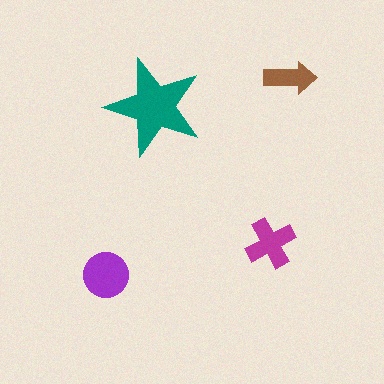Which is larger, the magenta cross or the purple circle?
The purple circle.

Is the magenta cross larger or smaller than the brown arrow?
Larger.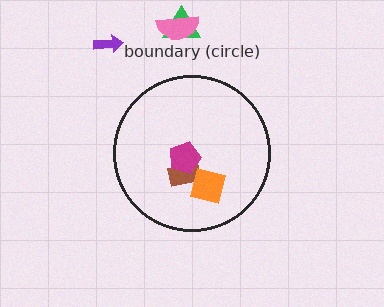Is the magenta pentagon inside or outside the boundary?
Inside.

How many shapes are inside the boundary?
3 inside, 3 outside.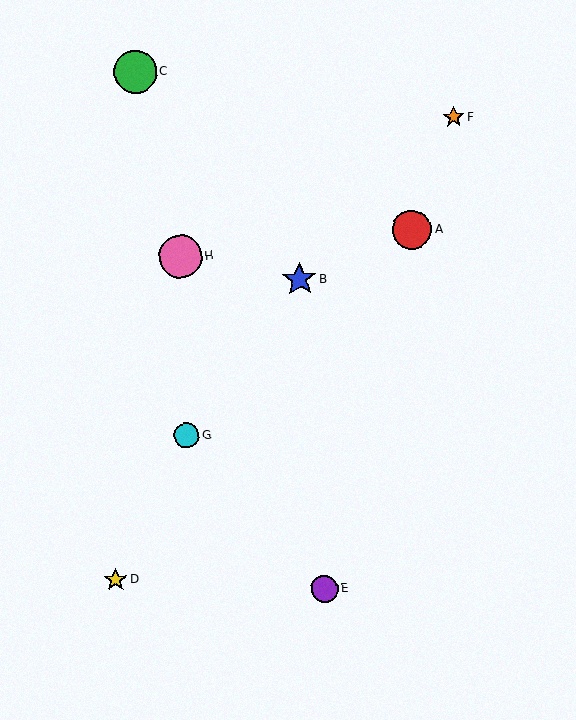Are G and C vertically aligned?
No, G is at x≈186 and C is at x≈135.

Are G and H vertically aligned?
Yes, both are at x≈186.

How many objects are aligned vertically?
2 objects (G, H) are aligned vertically.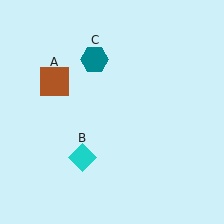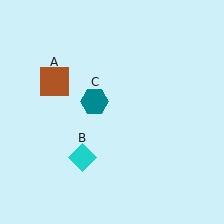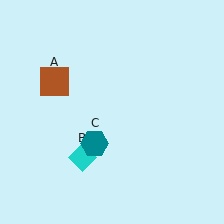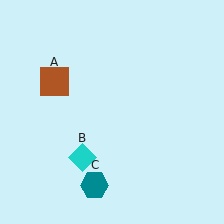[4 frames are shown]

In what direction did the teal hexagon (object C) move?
The teal hexagon (object C) moved down.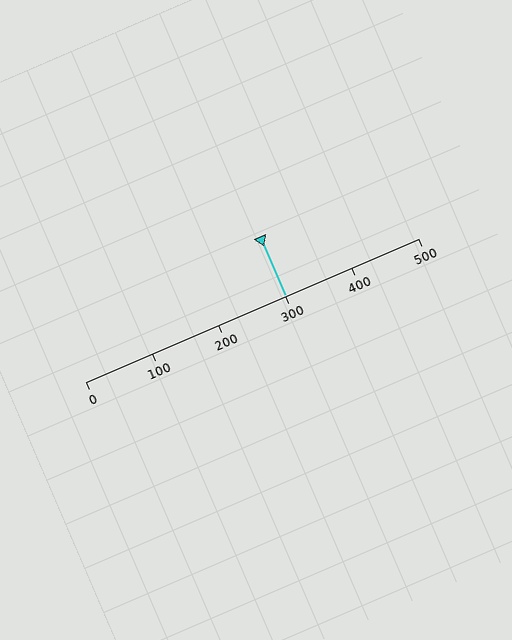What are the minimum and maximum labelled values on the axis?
The axis runs from 0 to 500.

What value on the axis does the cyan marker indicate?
The marker indicates approximately 300.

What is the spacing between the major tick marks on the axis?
The major ticks are spaced 100 apart.